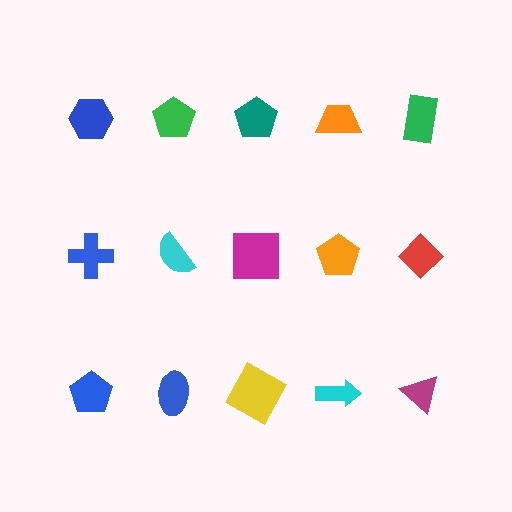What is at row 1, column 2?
A green pentagon.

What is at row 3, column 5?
A magenta triangle.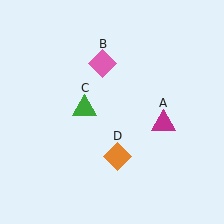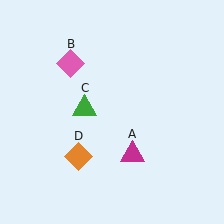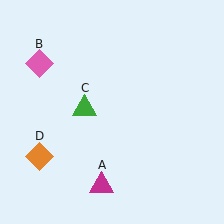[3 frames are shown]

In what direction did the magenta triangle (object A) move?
The magenta triangle (object A) moved down and to the left.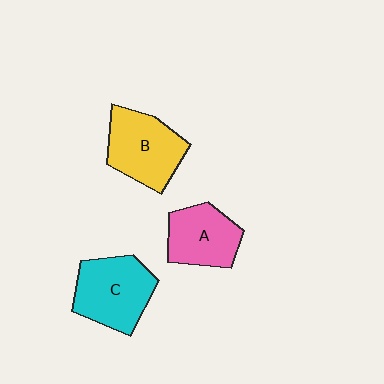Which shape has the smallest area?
Shape A (pink).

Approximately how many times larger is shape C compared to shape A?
Approximately 1.2 times.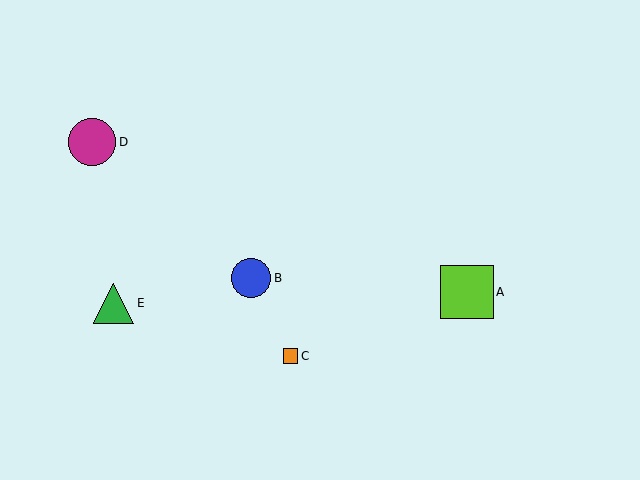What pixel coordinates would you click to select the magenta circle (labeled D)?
Click at (92, 142) to select the magenta circle D.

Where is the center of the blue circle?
The center of the blue circle is at (251, 278).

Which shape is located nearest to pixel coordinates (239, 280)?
The blue circle (labeled B) at (251, 278) is nearest to that location.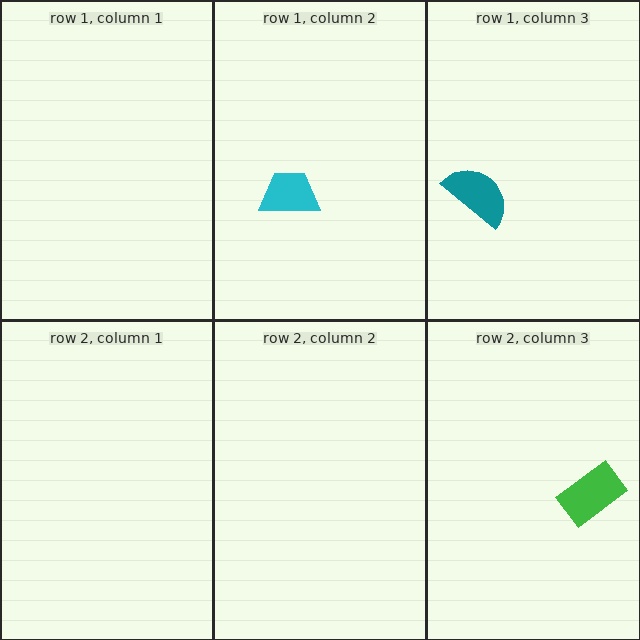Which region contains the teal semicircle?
The row 1, column 3 region.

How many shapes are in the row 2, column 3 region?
1.